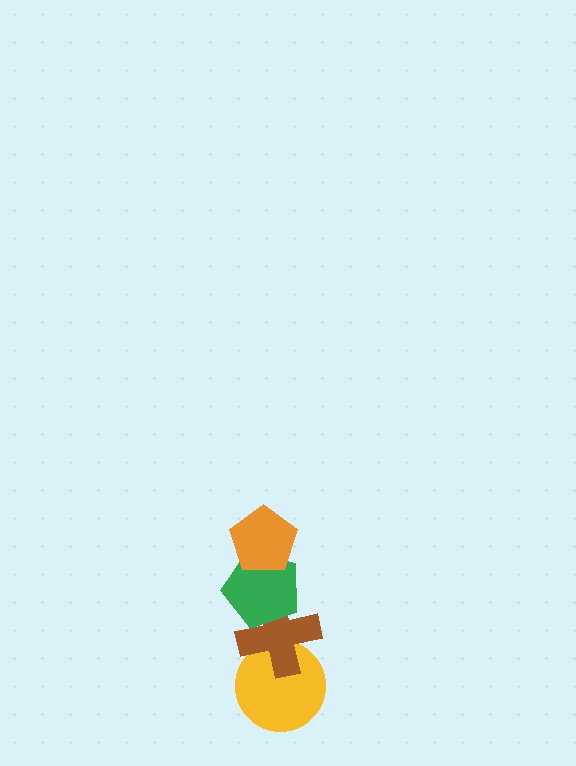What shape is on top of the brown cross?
The green pentagon is on top of the brown cross.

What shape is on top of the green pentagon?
The orange pentagon is on top of the green pentagon.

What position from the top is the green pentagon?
The green pentagon is 2nd from the top.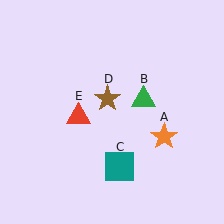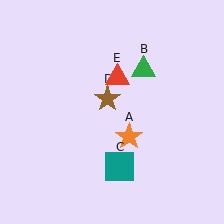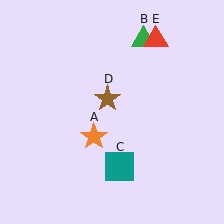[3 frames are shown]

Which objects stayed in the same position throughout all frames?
Teal square (object C) and brown star (object D) remained stationary.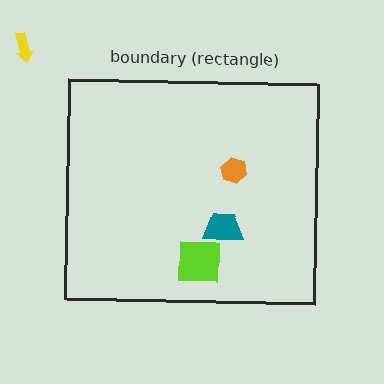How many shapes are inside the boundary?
3 inside, 1 outside.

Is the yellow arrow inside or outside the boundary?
Outside.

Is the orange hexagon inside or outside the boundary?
Inside.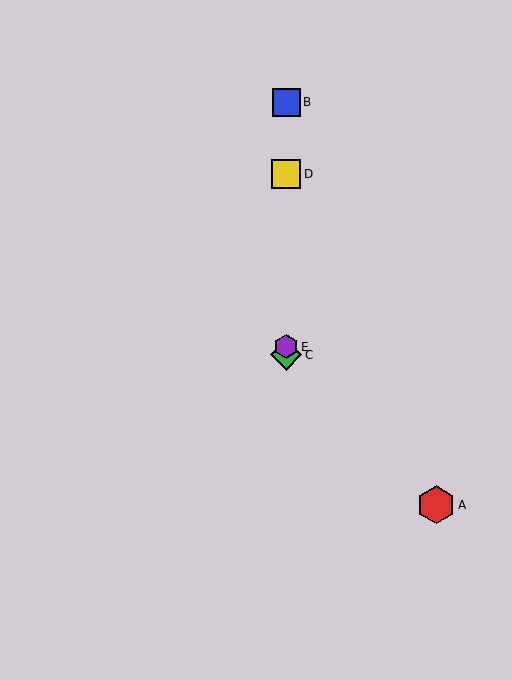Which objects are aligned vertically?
Objects B, C, D, E are aligned vertically.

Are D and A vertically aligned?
No, D is at x≈286 and A is at x≈436.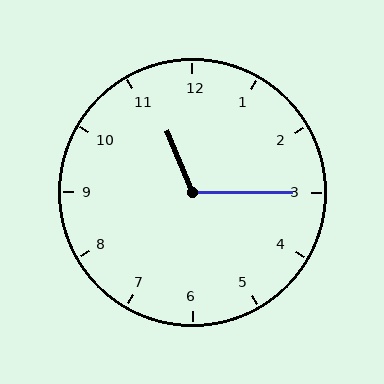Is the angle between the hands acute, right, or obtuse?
It is obtuse.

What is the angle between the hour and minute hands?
Approximately 112 degrees.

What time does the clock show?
11:15.